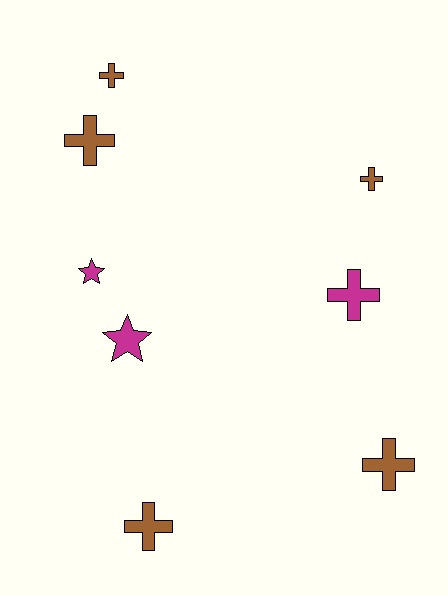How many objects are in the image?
There are 8 objects.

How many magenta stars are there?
There are 2 magenta stars.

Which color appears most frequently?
Brown, with 5 objects.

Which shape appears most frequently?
Cross, with 6 objects.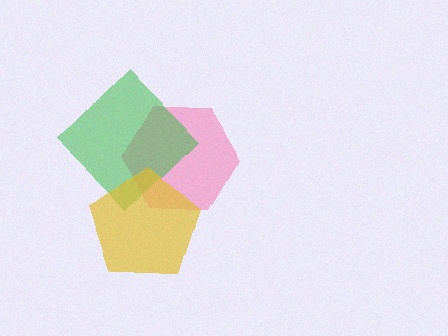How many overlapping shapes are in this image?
There are 3 overlapping shapes in the image.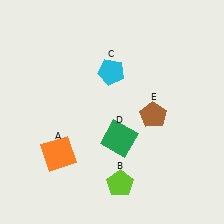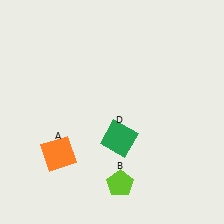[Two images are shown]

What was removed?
The cyan pentagon (C), the brown pentagon (E) were removed in Image 2.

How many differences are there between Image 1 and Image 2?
There are 2 differences between the two images.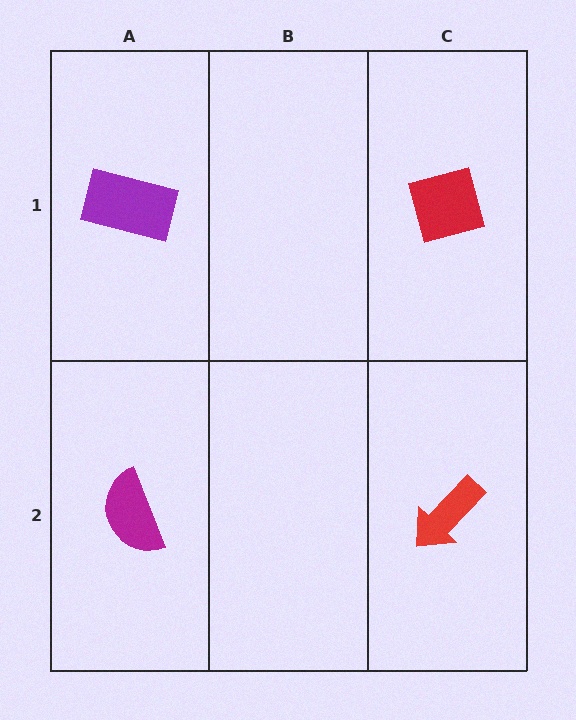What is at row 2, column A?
A magenta semicircle.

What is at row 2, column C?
A red arrow.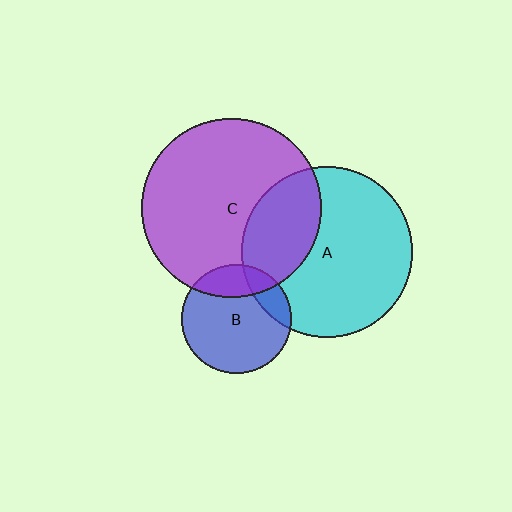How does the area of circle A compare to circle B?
Approximately 2.5 times.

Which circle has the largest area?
Circle C (purple).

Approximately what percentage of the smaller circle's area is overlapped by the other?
Approximately 20%.